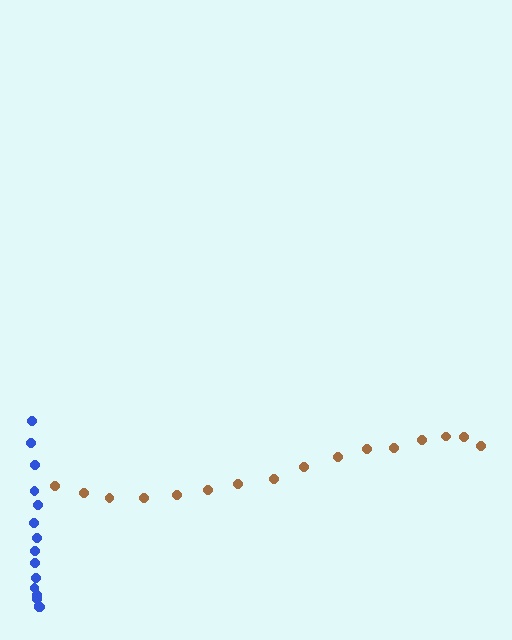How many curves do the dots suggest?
There are 2 distinct paths.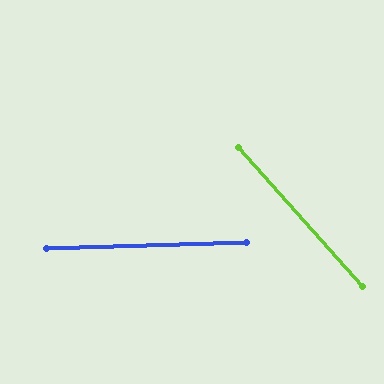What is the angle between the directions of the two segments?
Approximately 50 degrees.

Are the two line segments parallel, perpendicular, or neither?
Neither parallel nor perpendicular — they differ by about 50°.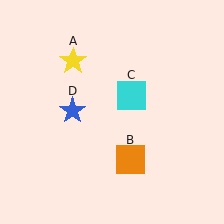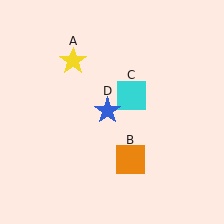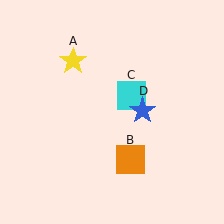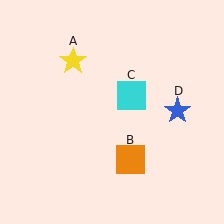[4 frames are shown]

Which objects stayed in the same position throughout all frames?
Yellow star (object A) and orange square (object B) and cyan square (object C) remained stationary.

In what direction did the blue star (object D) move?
The blue star (object D) moved right.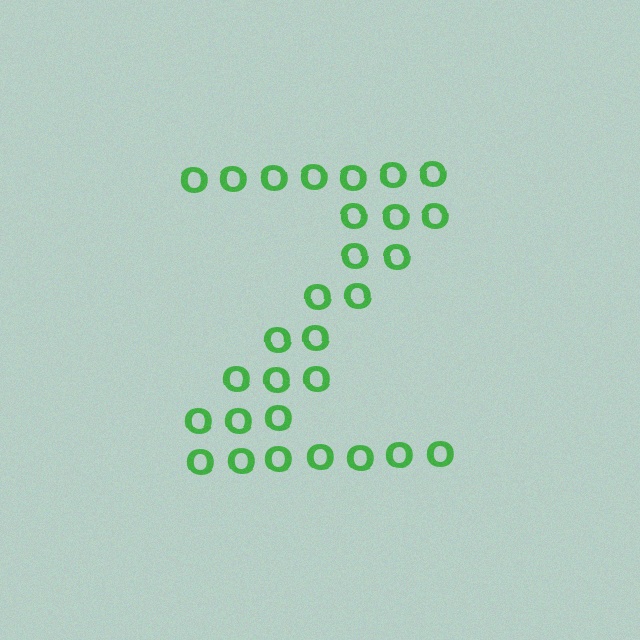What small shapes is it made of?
It is made of small letter O's.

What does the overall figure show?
The overall figure shows the letter Z.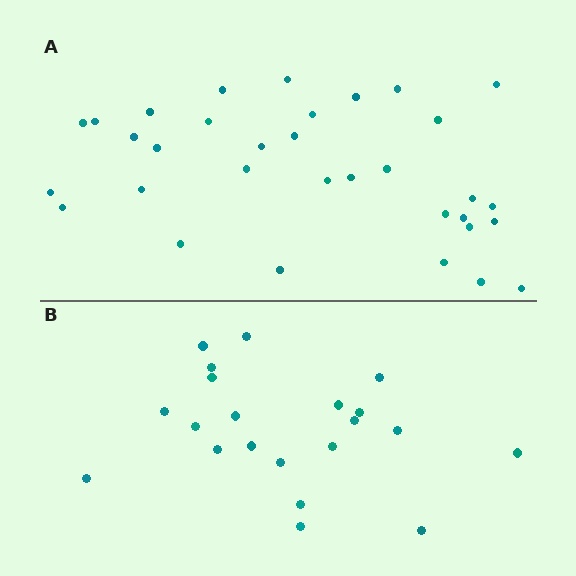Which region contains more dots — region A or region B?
Region A (the top region) has more dots.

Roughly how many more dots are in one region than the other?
Region A has roughly 12 or so more dots than region B.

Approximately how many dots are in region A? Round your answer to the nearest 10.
About 30 dots. (The exact count is 33, which rounds to 30.)